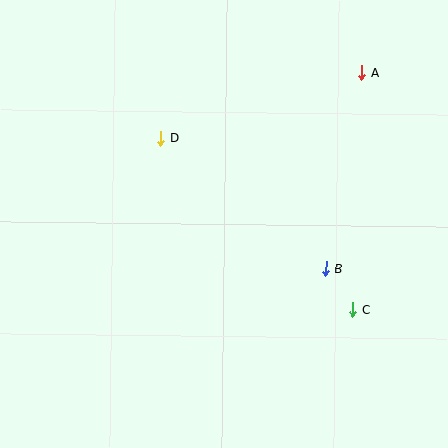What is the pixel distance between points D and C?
The distance between D and C is 257 pixels.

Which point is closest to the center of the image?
Point D at (160, 139) is closest to the center.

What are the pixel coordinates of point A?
Point A is at (361, 72).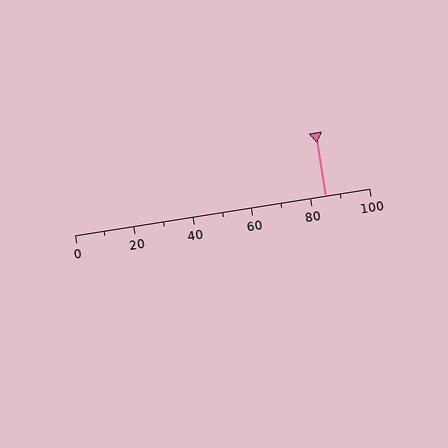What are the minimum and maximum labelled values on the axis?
The axis runs from 0 to 100.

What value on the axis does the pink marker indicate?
The marker indicates approximately 85.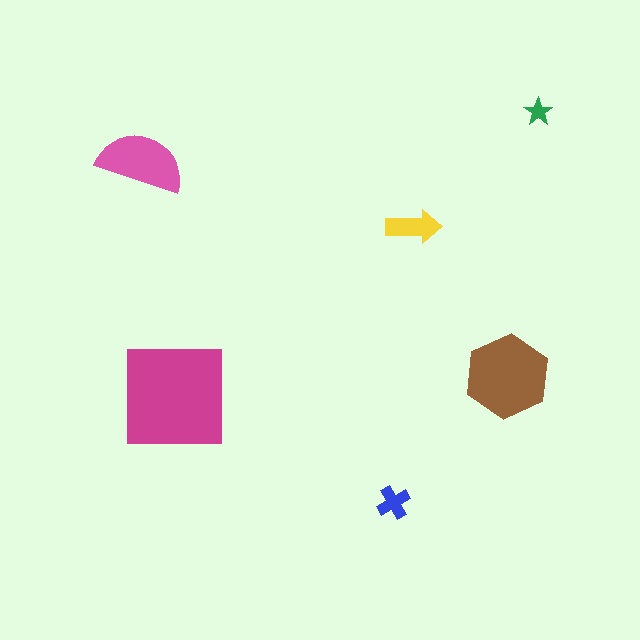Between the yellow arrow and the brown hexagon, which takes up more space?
The brown hexagon.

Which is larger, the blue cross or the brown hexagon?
The brown hexagon.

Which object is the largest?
The magenta square.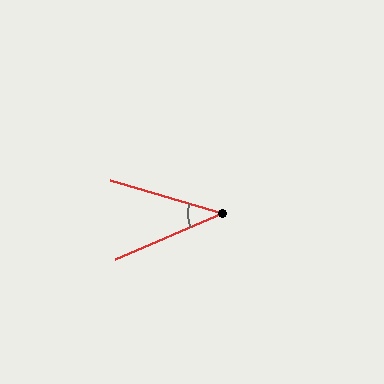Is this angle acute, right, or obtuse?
It is acute.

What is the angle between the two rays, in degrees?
Approximately 40 degrees.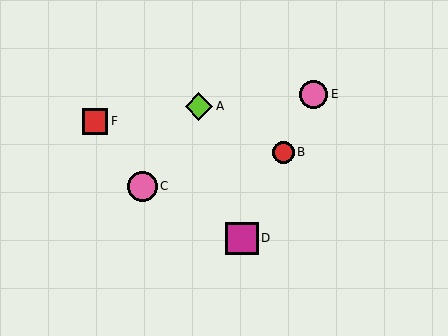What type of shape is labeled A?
Shape A is a lime diamond.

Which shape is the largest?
The magenta square (labeled D) is the largest.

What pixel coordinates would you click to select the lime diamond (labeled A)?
Click at (199, 106) to select the lime diamond A.